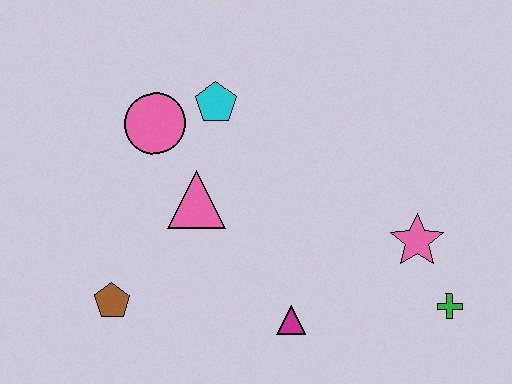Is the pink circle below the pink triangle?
No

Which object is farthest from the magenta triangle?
The pink circle is farthest from the magenta triangle.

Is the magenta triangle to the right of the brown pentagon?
Yes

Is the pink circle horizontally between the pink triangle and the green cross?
No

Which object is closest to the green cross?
The pink star is closest to the green cross.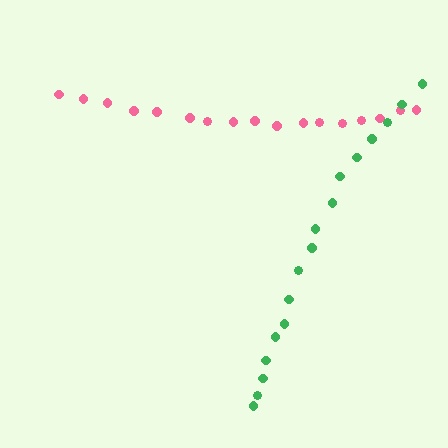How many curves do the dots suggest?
There are 2 distinct paths.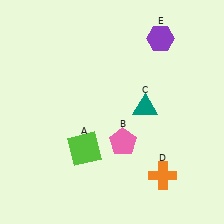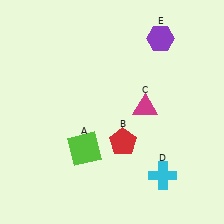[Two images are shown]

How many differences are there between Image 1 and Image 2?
There are 3 differences between the two images.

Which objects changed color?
B changed from pink to red. C changed from teal to magenta. D changed from orange to cyan.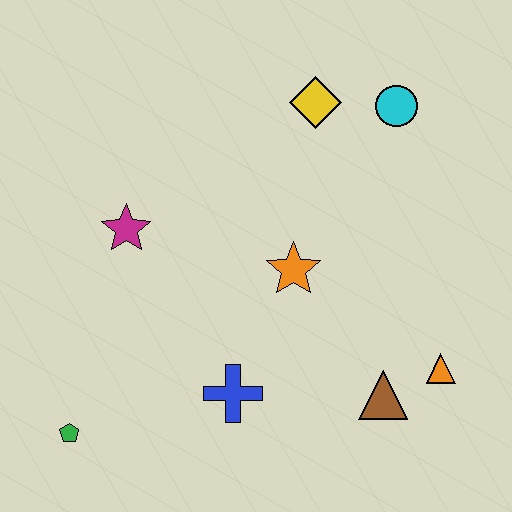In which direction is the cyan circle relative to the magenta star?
The cyan circle is to the right of the magenta star.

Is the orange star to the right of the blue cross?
Yes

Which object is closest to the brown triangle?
The orange triangle is closest to the brown triangle.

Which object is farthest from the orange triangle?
The green pentagon is farthest from the orange triangle.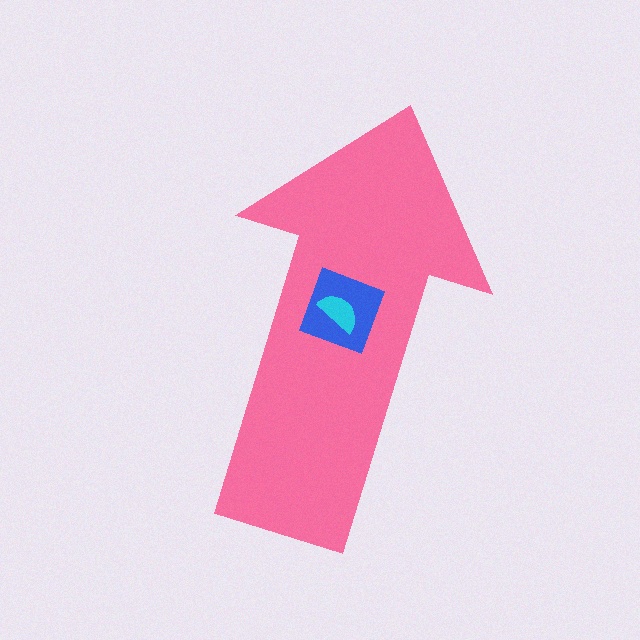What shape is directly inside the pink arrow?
The blue square.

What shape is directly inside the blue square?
The cyan semicircle.